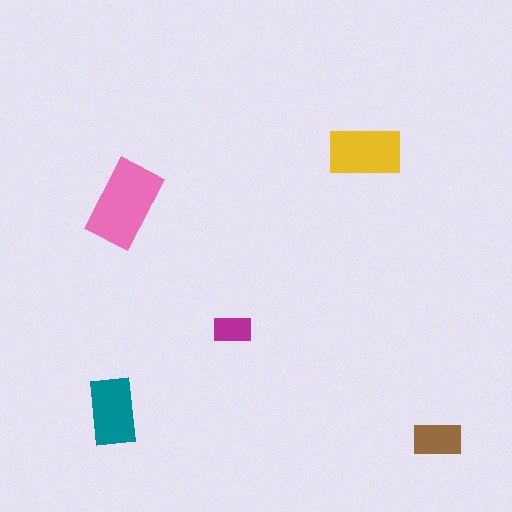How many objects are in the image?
There are 5 objects in the image.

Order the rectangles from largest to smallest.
the pink one, the yellow one, the teal one, the brown one, the magenta one.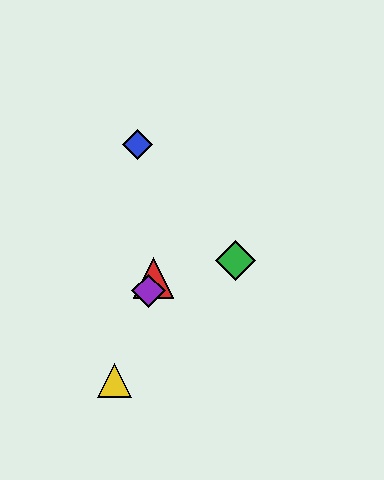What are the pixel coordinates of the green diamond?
The green diamond is at (236, 261).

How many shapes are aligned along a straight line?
3 shapes (the red triangle, the yellow triangle, the purple diamond) are aligned along a straight line.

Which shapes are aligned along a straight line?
The red triangle, the yellow triangle, the purple diamond are aligned along a straight line.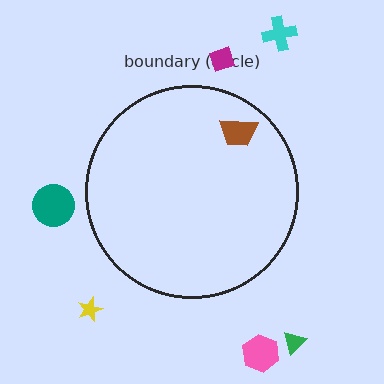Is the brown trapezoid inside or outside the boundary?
Inside.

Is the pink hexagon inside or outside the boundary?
Outside.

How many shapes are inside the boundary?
1 inside, 6 outside.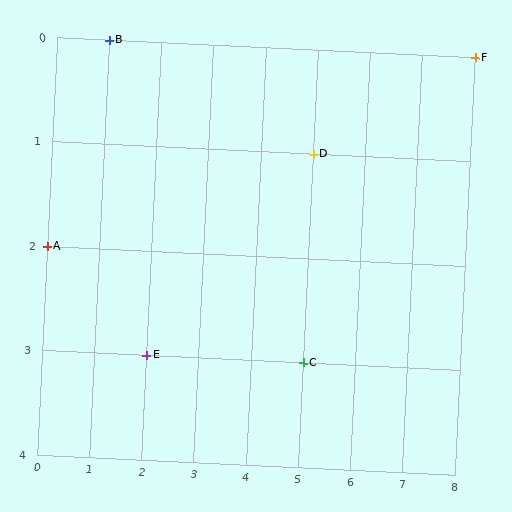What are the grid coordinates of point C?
Point C is at grid coordinates (5, 3).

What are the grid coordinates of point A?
Point A is at grid coordinates (0, 2).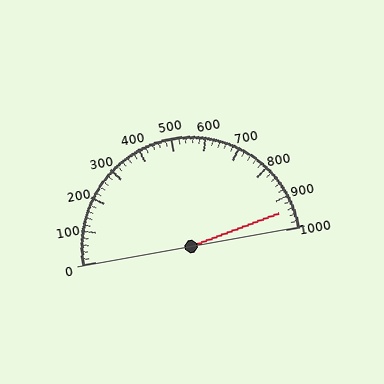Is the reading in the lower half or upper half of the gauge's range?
The reading is in the upper half of the range (0 to 1000).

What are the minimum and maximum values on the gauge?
The gauge ranges from 0 to 1000.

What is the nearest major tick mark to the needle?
The nearest major tick mark is 900.